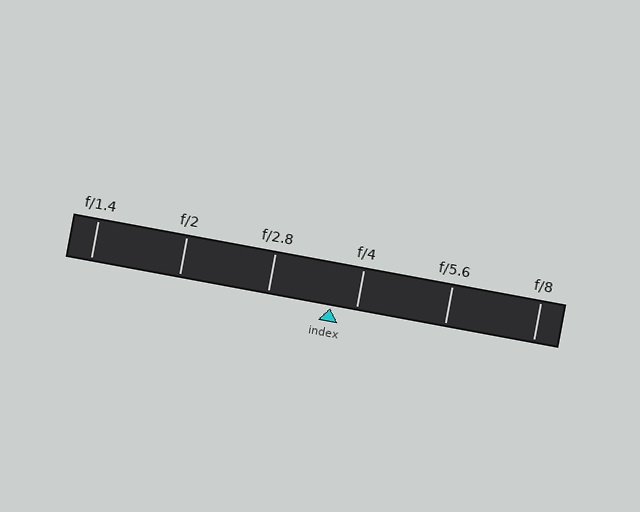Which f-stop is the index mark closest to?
The index mark is closest to f/4.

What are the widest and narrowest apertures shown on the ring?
The widest aperture shown is f/1.4 and the narrowest is f/8.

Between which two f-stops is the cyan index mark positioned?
The index mark is between f/2.8 and f/4.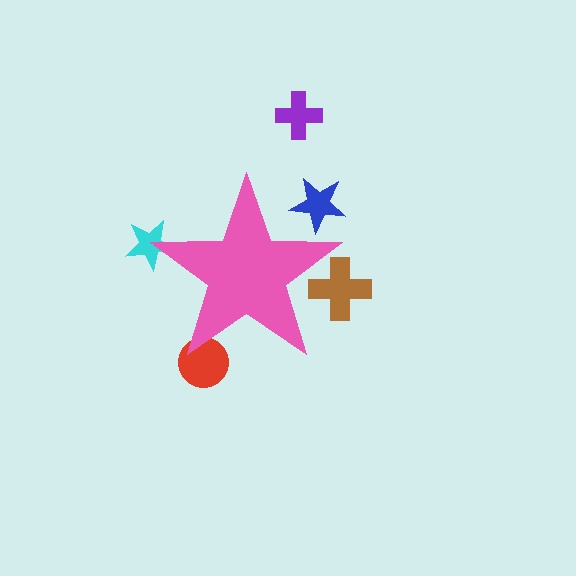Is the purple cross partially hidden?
No, the purple cross is fully visible.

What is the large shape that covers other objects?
A pink star.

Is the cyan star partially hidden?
Yes, the cyan star is partially hidden behind the pink star.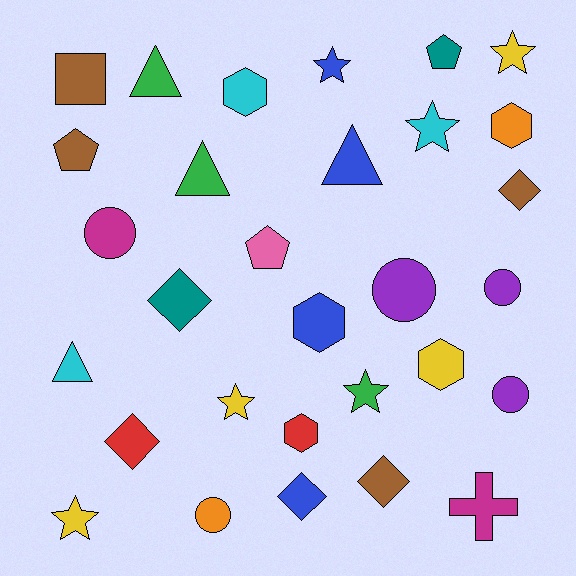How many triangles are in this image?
There are 4 triangles.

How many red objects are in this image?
There are 2 red objects.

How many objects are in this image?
There are 30 objects.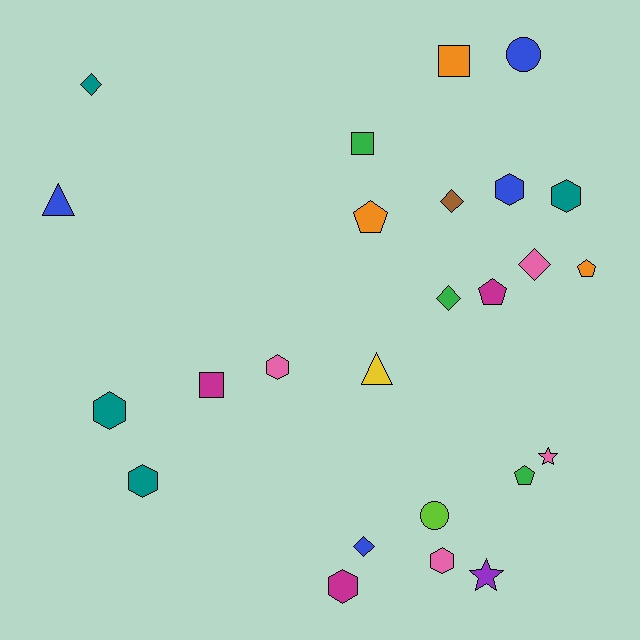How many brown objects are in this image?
There is 1 brown object.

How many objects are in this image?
There are 25 objects.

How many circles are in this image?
There are 2 circles.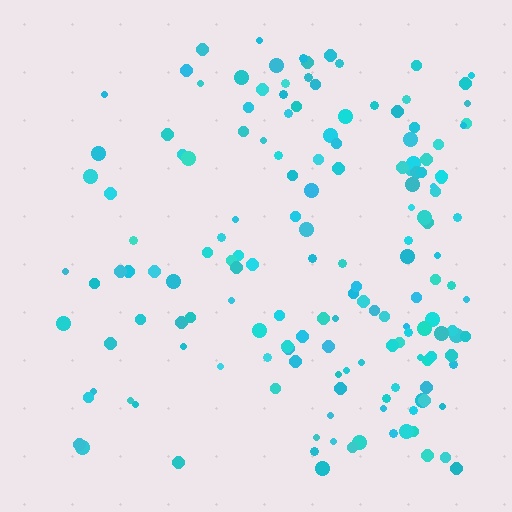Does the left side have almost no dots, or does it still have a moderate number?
Still a moderate number, just noticeably fewer than the right.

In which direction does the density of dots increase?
From left to right, with the right side densest.